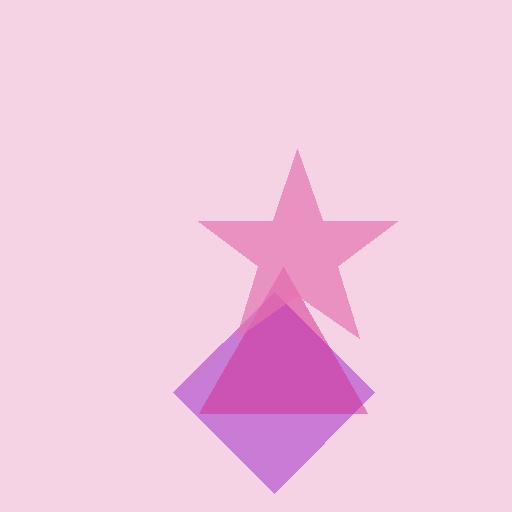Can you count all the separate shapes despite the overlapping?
Yes, there are 3 separate shapes.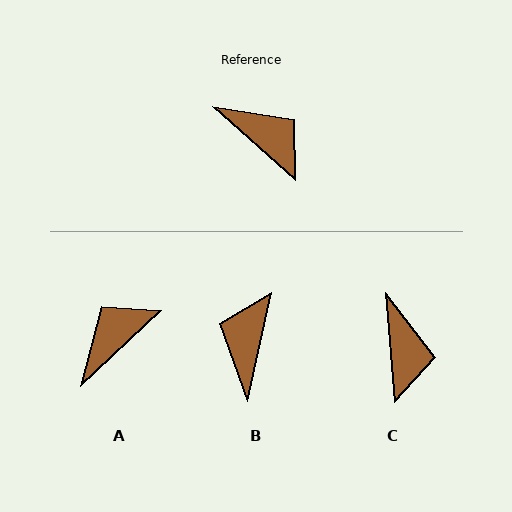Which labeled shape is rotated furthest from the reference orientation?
B, about 119 degrees away.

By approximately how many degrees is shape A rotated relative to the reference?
Approximately 85 degrees counter-clockwise.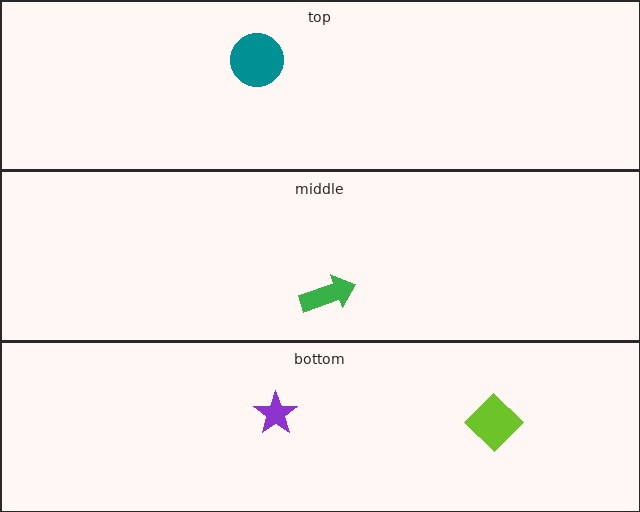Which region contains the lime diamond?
The bottom region.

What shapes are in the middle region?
The green arrow.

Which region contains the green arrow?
The middle region.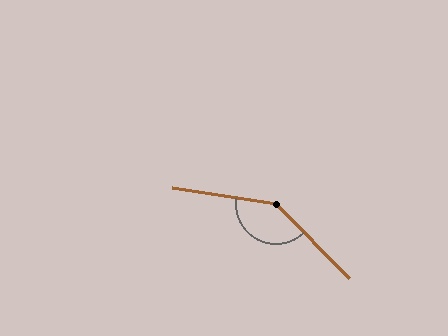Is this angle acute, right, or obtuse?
It is obtuse.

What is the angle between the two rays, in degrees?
Approximately 143 degrees.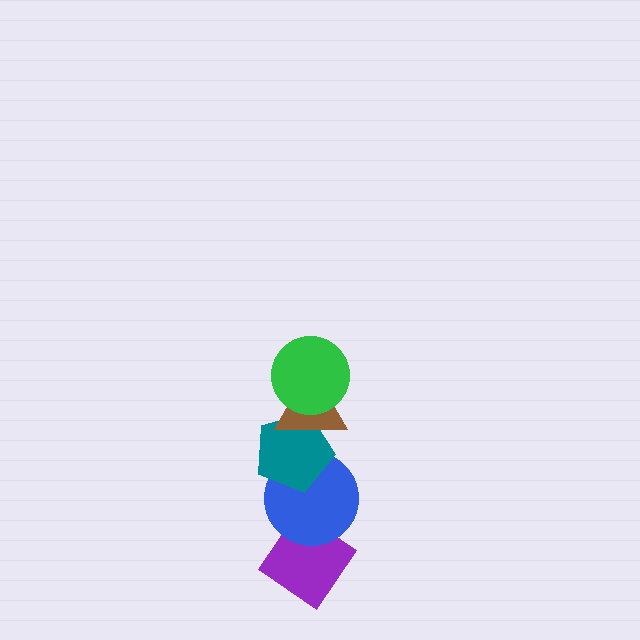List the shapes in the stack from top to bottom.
From top to bottom: the green circle, the brown triangle, the teal pentagon, the blue circle, the purple diamond.